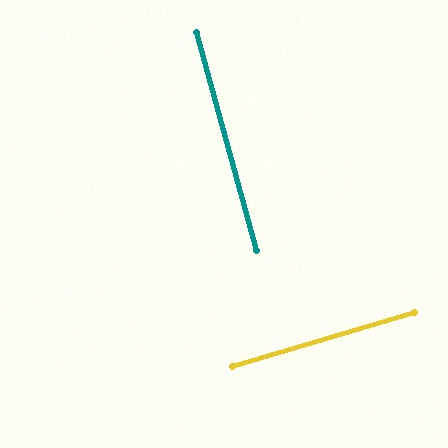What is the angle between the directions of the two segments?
Approximately 89 degrees.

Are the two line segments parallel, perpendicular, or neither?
Perpendicular — they meet at approximately 89°.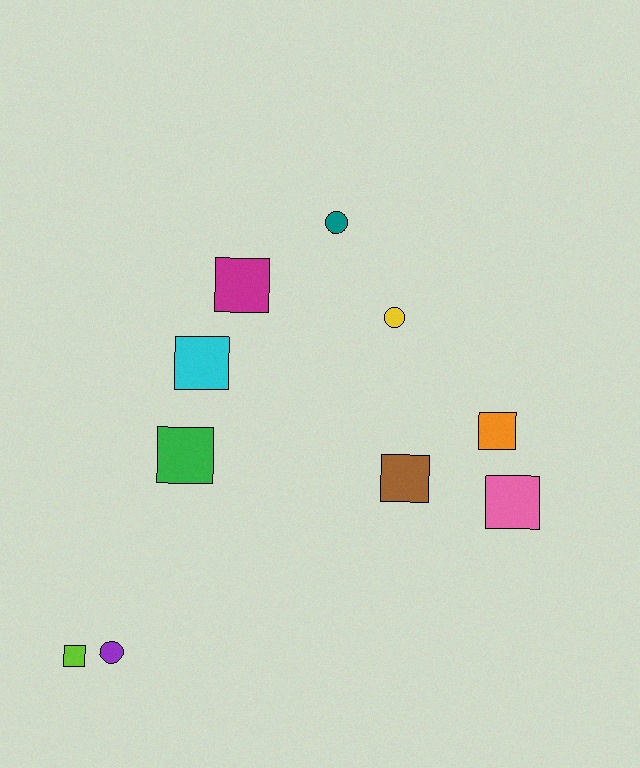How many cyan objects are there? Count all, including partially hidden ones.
There is 1 cyan object.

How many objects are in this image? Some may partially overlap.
There are 10 objects.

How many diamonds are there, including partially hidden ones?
There are no diamonds.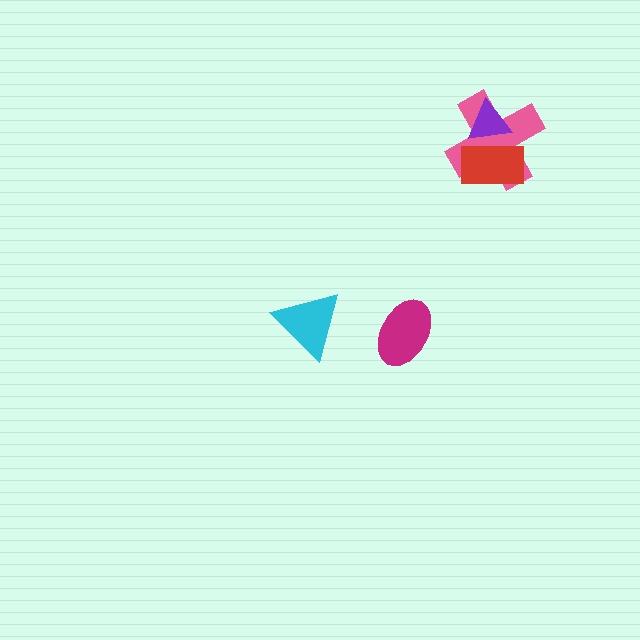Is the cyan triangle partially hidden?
No, no other shape covers it.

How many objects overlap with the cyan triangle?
0 objects overlap with the cyan triangle.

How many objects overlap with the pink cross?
2 objects overlap with the pink cross.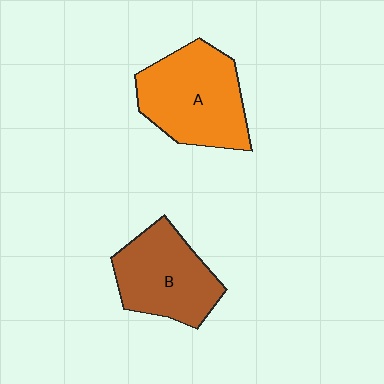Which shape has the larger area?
Shape A (orange).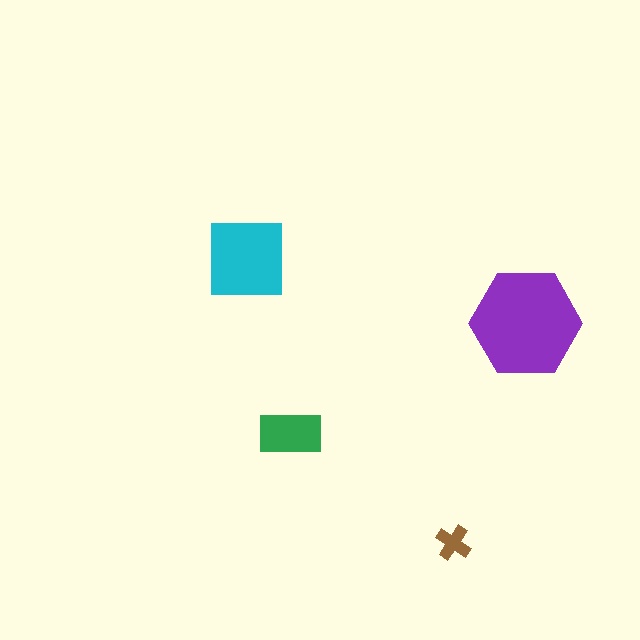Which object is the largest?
The purple hexagon.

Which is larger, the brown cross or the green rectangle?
The green rectangle.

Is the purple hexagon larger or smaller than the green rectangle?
Larger.